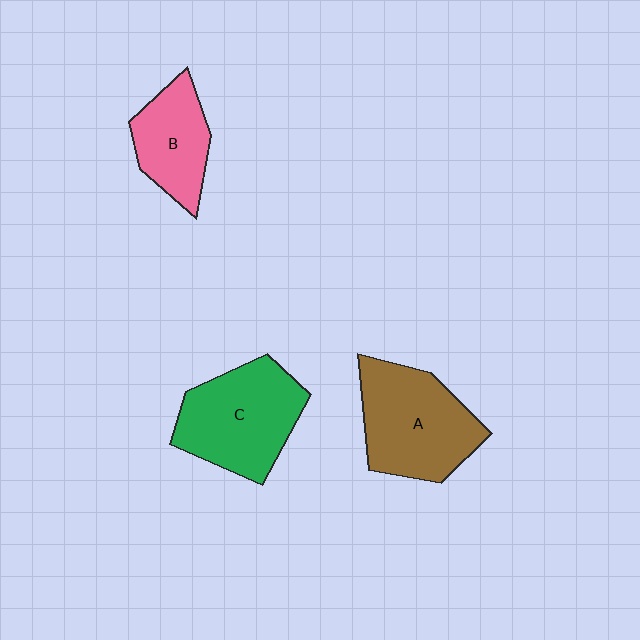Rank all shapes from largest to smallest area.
From largest to smallest: A (brown), C (green), B (pink).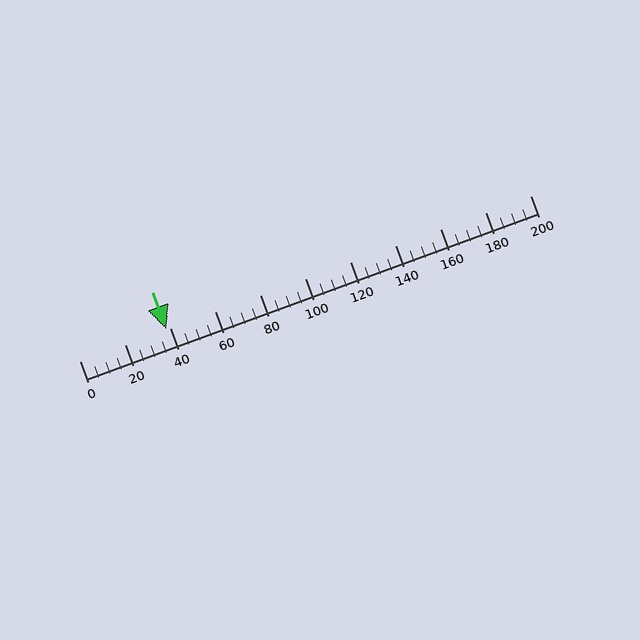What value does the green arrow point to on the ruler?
The green arrow points to approximately 38.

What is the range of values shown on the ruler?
The ruler shows values from 0 to 200.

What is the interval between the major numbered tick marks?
The major tick marks are spaced 20 units apart.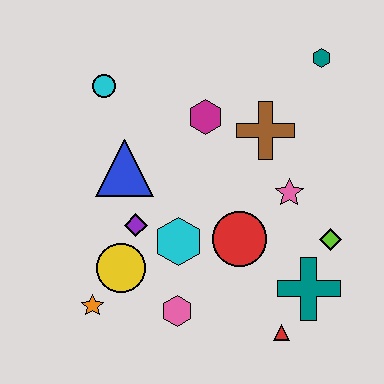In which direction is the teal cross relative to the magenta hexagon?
The teal cross is below the magenta hexagon.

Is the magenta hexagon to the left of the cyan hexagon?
No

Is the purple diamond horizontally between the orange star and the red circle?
Yes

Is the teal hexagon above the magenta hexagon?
Yes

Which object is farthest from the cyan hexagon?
The teal hexagon is farthest from the cyan hexagon.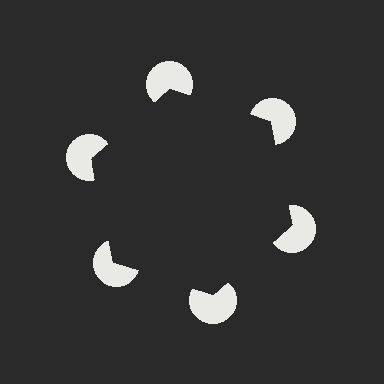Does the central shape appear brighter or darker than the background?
It typically appears slightly darker than the background, even though no actual brightness change is drawn.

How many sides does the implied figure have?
6 sides.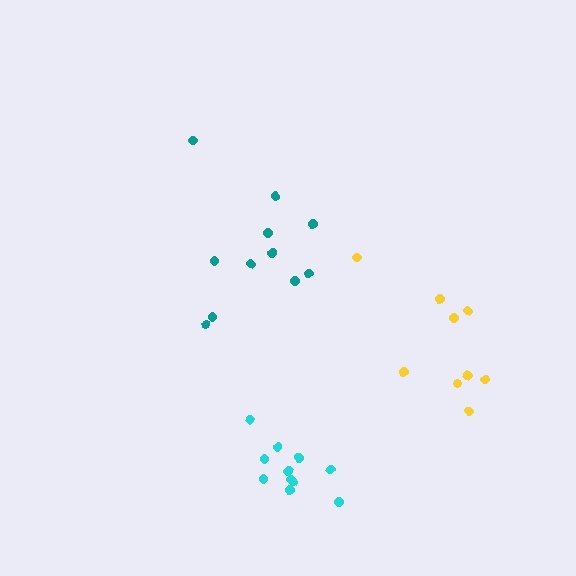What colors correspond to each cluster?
The clusters are colored: yellow, teal, cyan.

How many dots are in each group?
Group 1: 9 dots, Group 2: 11 dots, Group 3: 12 dots (32 total).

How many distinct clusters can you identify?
There are 3 distinct clusters.